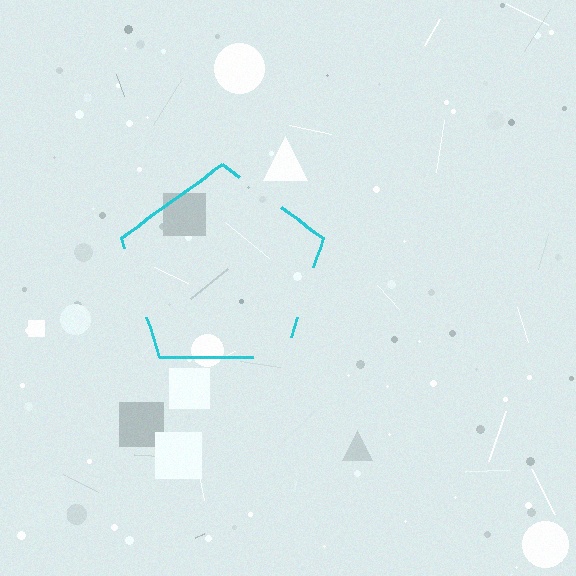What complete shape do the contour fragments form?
The contour fragments form a pentagon.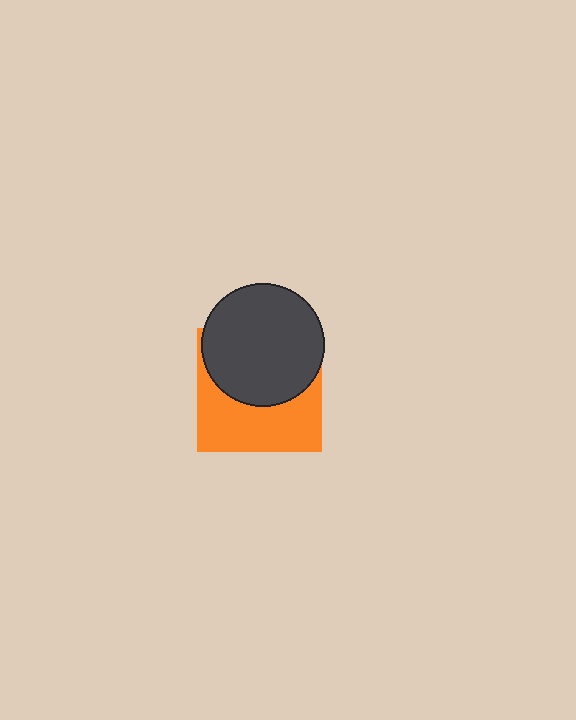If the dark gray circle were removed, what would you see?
You would see the complete orange square.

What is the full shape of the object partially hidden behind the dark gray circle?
The partially hidden object is an orange square.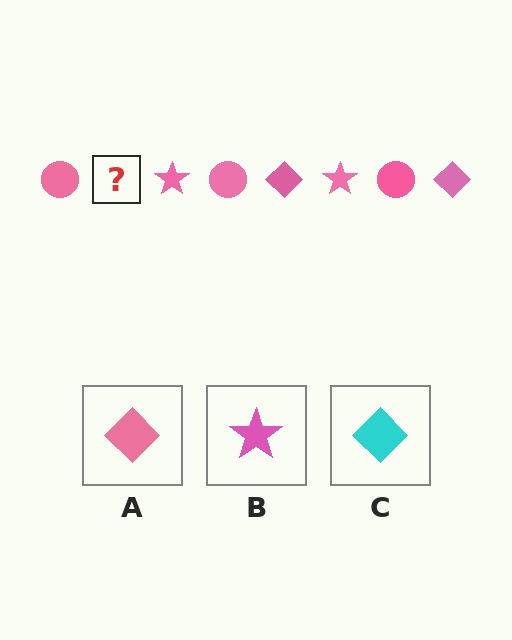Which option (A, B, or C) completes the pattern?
A.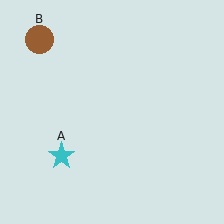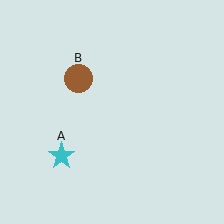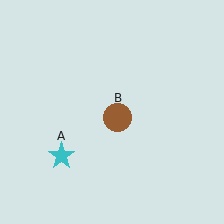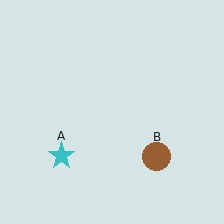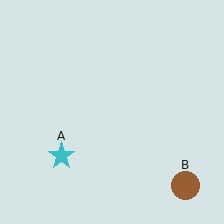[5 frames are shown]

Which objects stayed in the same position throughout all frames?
Cyan star (object A) remained stationary.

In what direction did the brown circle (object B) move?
The brown circle (object B) moved down and to the right.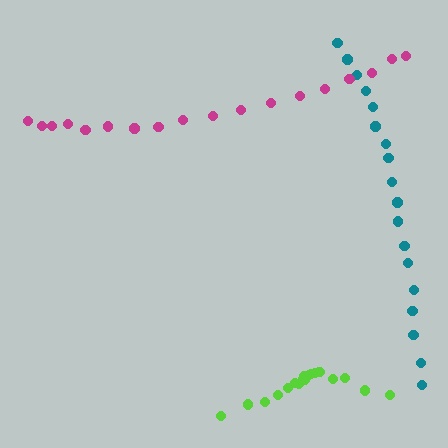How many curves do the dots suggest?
There are 3 distinct paths.